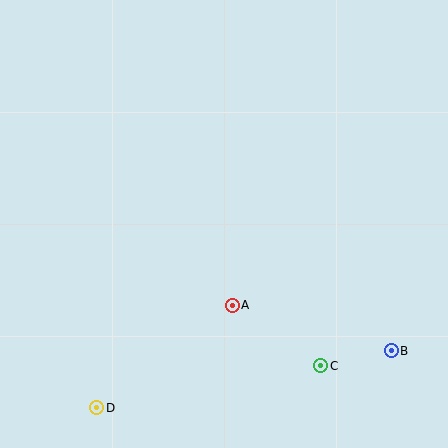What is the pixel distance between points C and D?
The distance between C and D is 228 pixels.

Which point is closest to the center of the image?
Point A at (232, 305) is closest to the center.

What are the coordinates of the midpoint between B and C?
The midpoint between B and C is at (356, 358).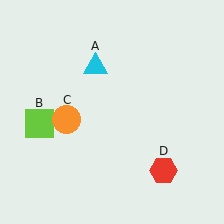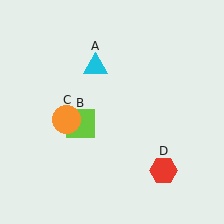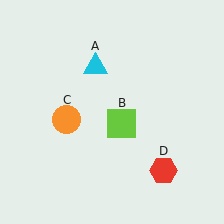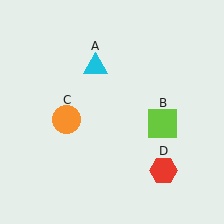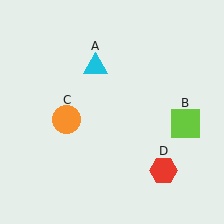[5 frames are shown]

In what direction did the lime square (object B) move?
The lime square (object B) moved right.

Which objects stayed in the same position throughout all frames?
Cyan triangle (object A) and orange circle (object C) and red hexagon (object D) remained stationary.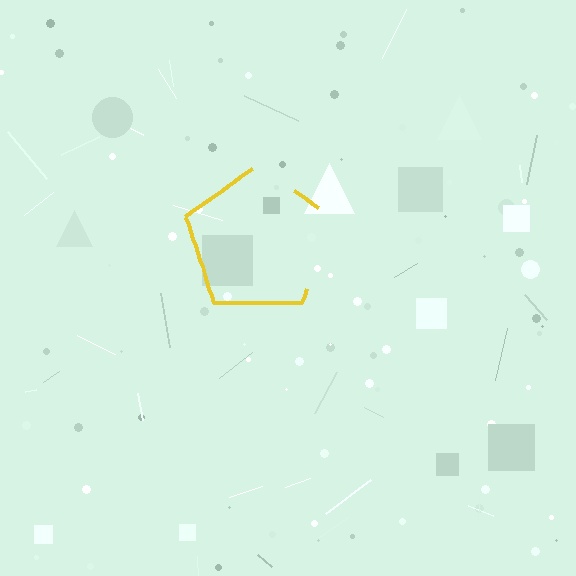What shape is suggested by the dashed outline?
The dashed outline suggests a pentagon.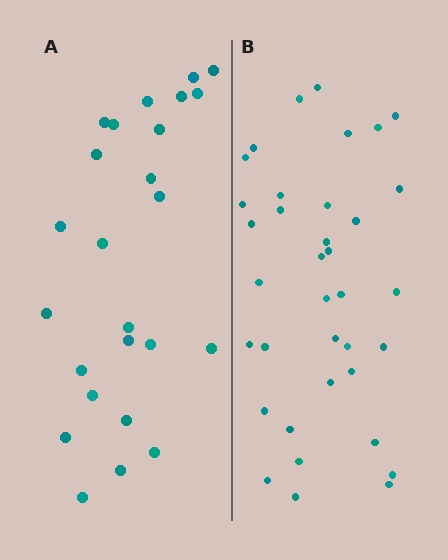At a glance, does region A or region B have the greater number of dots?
Region B (the right region) has more dots.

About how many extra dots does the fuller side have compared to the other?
Region B has roughly 12 or so more dots than region A.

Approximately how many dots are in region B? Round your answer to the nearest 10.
About 40 dots. (The exact count is 36, which rounds to 40.)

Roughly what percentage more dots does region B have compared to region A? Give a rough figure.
About 45% more.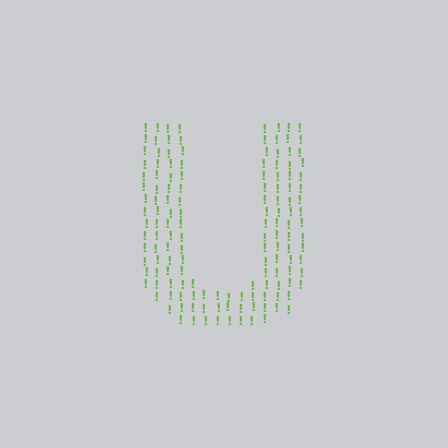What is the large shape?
The large shape is the letter U.